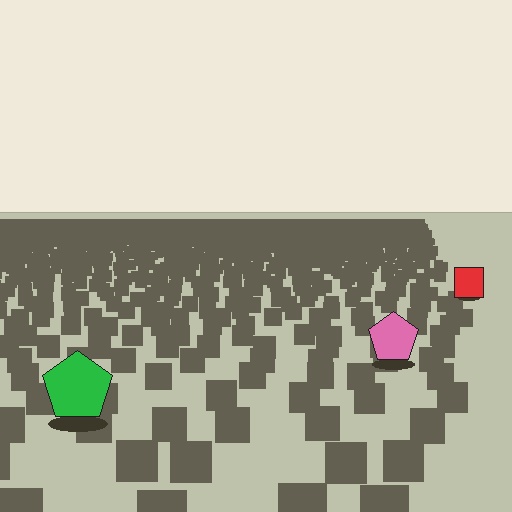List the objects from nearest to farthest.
From nearest to farthest: the green pentagon, the pink pentagon, the red square.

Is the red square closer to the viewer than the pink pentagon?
No. The pink pentagon is closer — you can tell from the texture gradient: the ground texture is coarser near it.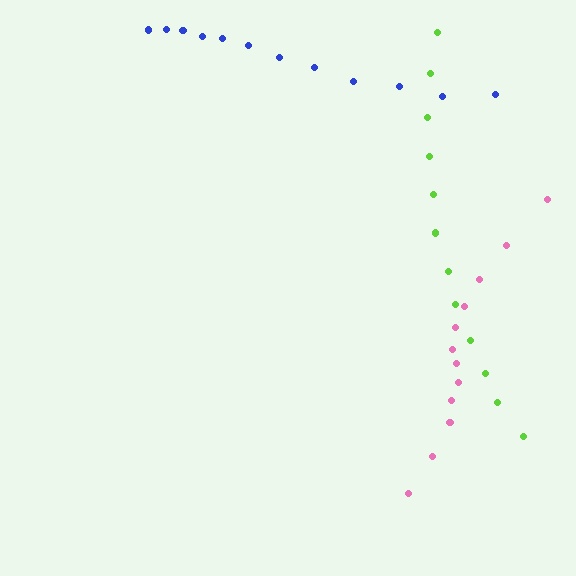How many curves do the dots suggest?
There are 3 distinct paths.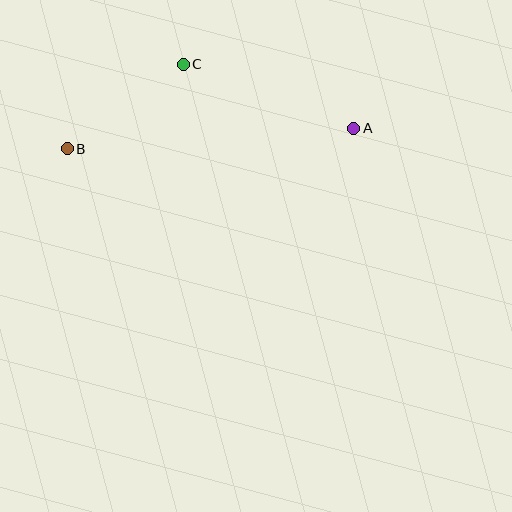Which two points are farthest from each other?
Points A and B are farthest from each other.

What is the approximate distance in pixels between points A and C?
The distance between A and C is approximately 182 pixels.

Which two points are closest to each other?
Points B and C are closest to each other.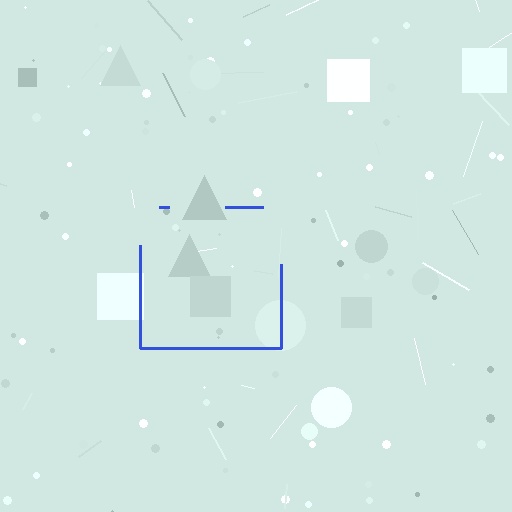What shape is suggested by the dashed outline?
The dashed outline suggests a square.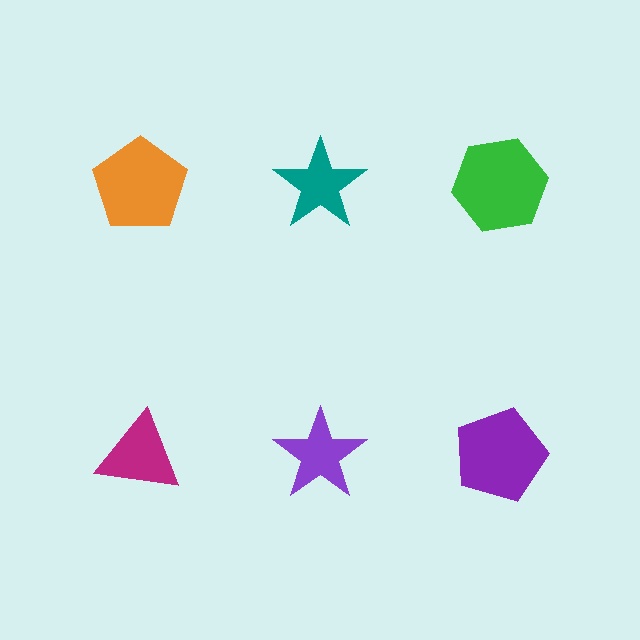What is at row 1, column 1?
An orange pentagon.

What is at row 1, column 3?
A green hexagon.